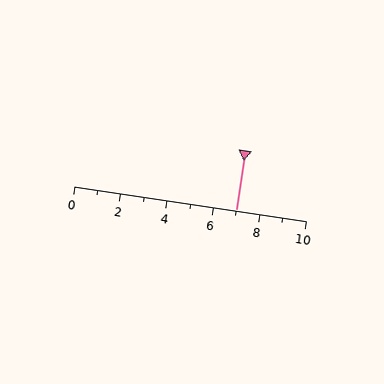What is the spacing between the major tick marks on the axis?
The major ticks are spaced 2 apart.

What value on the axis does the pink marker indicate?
The marker indicates approximately 7.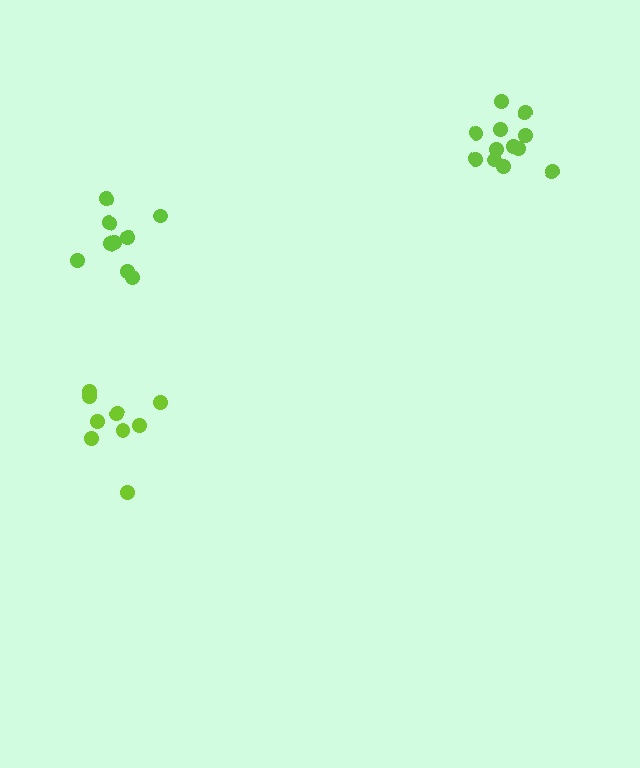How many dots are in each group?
Group 1: 9 dots, Group 2: 12 dots, Group 3: 9 dots (30 total).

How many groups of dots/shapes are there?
There are 3 groups.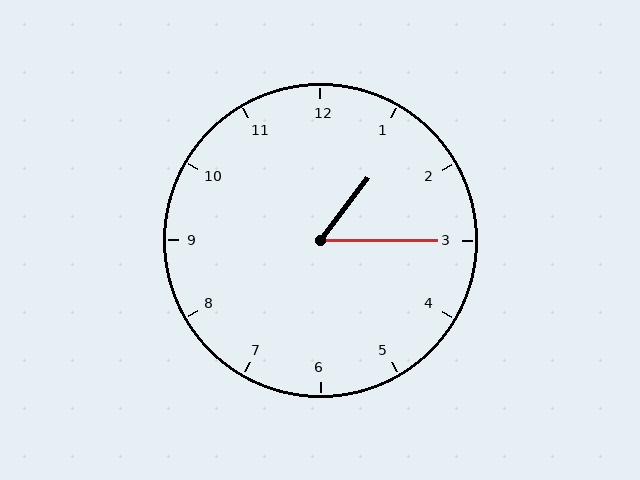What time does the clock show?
1:15.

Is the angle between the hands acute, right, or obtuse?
It is acute.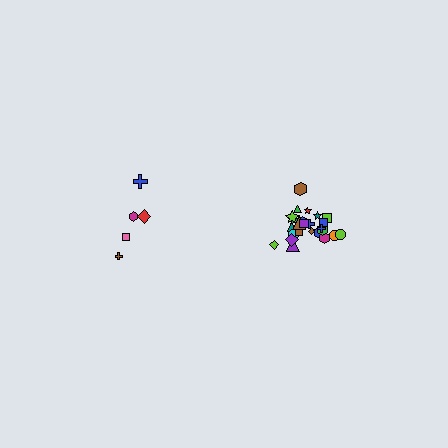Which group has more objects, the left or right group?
The right group.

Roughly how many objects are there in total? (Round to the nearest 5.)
Roughly 30 objects in total.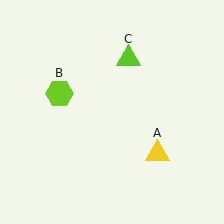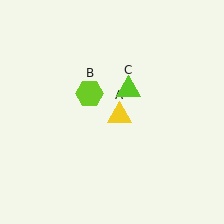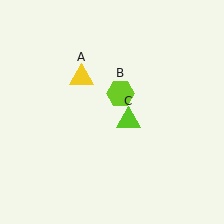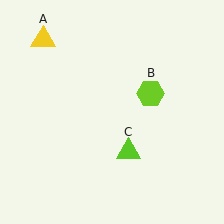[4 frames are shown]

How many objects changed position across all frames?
3 objects changed position: yellow triangle (object A), lime hexagon (object B), lime triangle (object C).